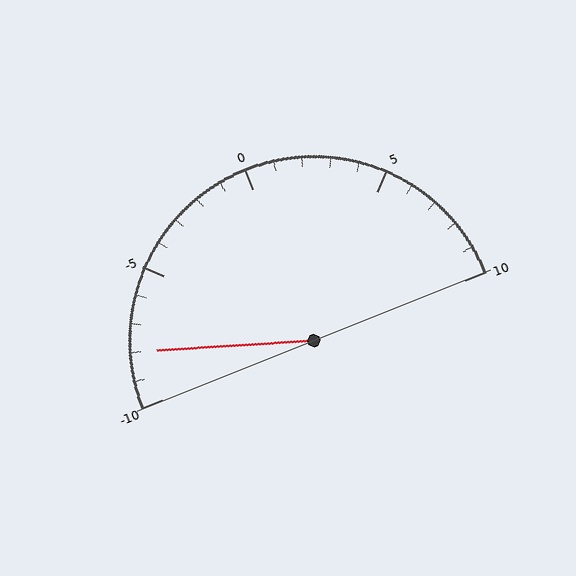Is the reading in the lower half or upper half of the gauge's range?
The reading is in the lower half of the range (-10 to 10).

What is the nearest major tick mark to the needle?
The nearest major tick mark is -10.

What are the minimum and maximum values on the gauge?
The gauge ranges from -10 to 10.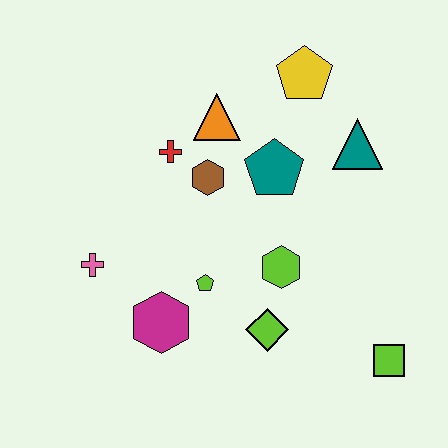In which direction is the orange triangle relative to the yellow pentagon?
The orange triangle is to the left of the yellow pentagon.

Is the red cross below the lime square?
No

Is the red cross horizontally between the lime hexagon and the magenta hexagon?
Yes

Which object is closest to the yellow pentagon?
The teal triangle is closest to the yellow pentagon.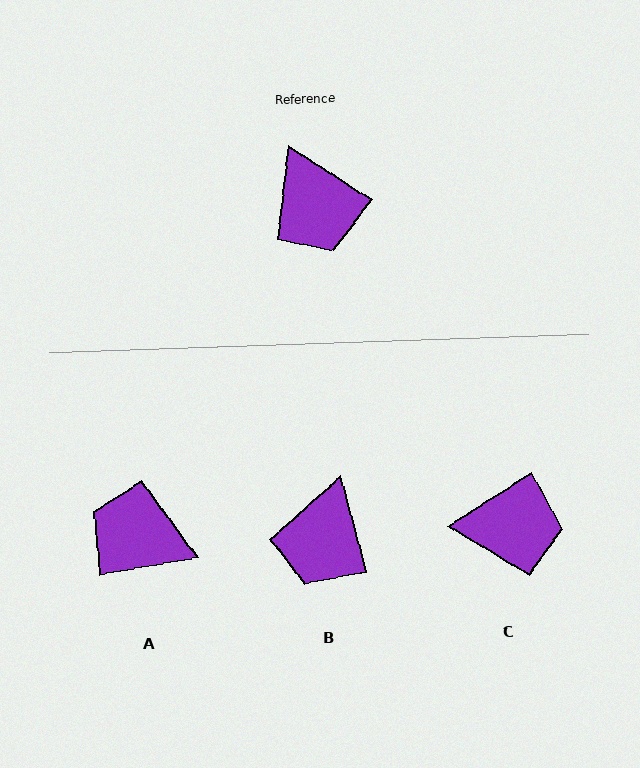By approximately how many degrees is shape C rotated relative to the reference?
Approximately 65 degrees counter-clockwise.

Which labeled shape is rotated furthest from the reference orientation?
A, about 137 degrees away.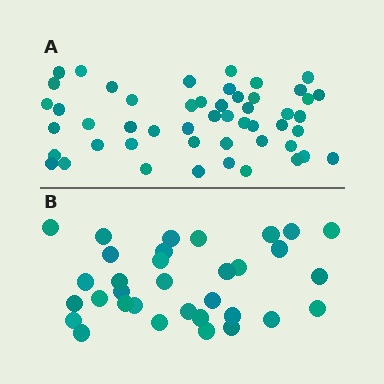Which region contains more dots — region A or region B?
Region A (the top region) has more dots.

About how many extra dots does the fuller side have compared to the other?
Region A has approximately 15 more dots than region B.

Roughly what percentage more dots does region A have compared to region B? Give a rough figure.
About 50% more.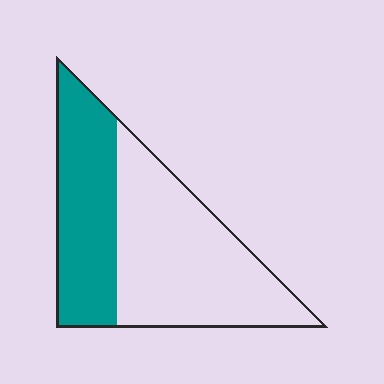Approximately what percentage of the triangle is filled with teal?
Approximately 40%.